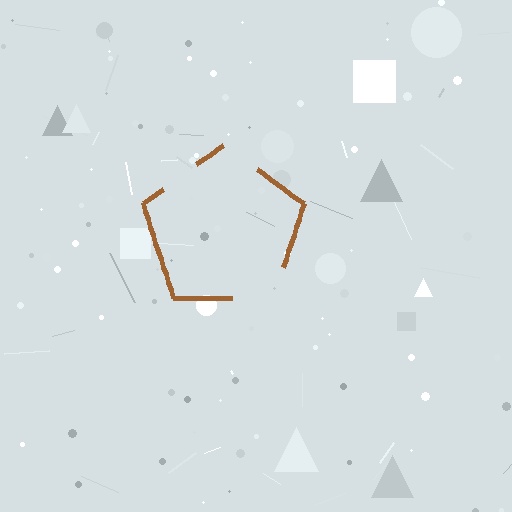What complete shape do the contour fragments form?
The contour fragments form a pentagon.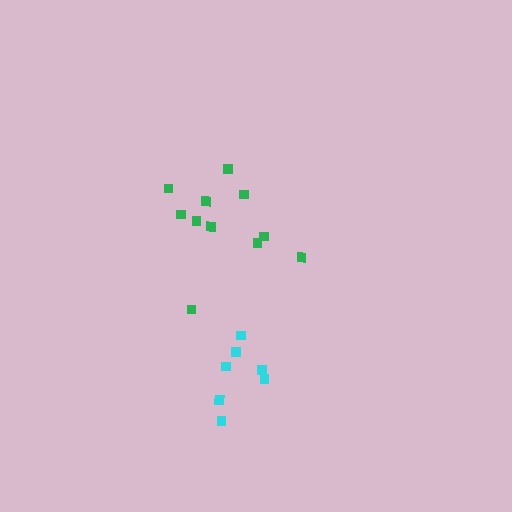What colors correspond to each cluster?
The clusters are colored: green, cyan.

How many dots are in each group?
Group 1: 11 dots, Group 2: 7 dots (18 total).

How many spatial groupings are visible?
There are 2 spatial groupings.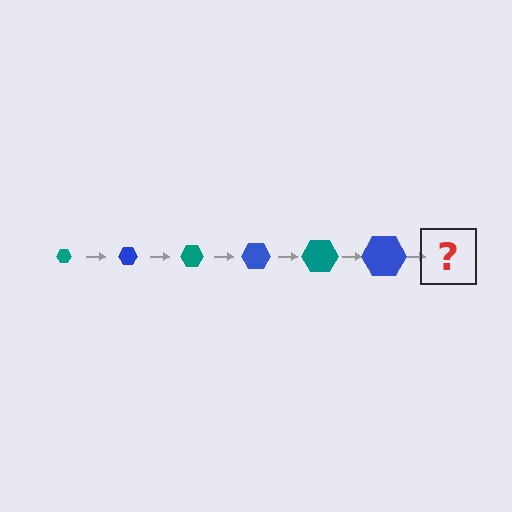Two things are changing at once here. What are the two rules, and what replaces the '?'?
The two rules are that the hexagon grows larger each step and the color cycles through teal and blue. The '?' should be a teal hexagon, larger than the previous one.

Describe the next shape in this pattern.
It should be a teal hexagon, larger than the previous one.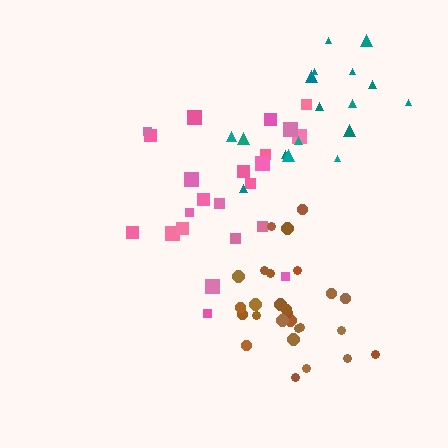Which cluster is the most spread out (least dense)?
Pink.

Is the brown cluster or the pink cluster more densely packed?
Brown.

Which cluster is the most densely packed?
Brown.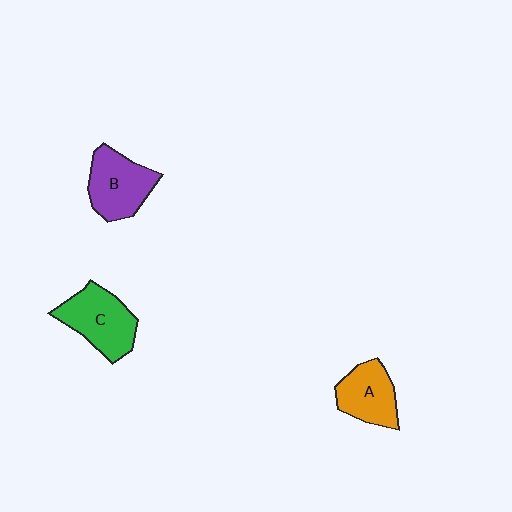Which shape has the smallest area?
Shape A (orange).